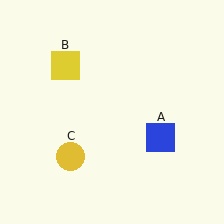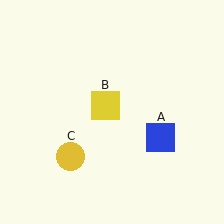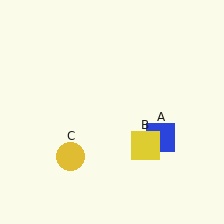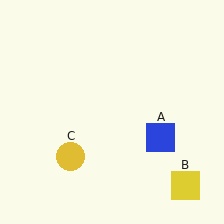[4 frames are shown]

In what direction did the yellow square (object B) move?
The yellow square (object B) moved down and to the right.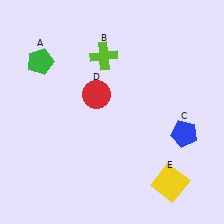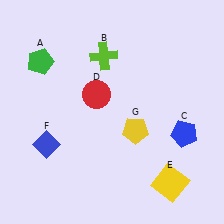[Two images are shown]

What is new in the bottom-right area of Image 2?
A yellow pentagon (G) was added in the bottom-right area of Image 2.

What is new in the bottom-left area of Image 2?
A blue diamond (F) was added in the bottom-left area of Image 2.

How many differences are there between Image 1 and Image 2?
There are 2 differences between the two images.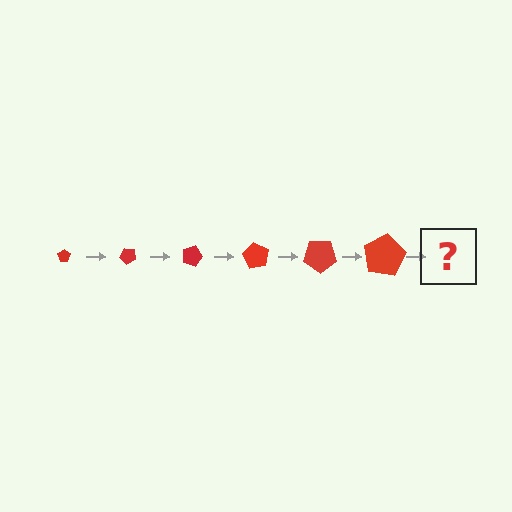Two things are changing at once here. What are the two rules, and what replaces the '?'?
The two rules are that the pentagon grows larger each step and it rotates 45 degrees each step. The '?' should be a pentagon, larger than the previous one and rotated 270 degrees from the start.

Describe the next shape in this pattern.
It should be a pentagon, larger than the previous one and rotated 270 degrees from the start.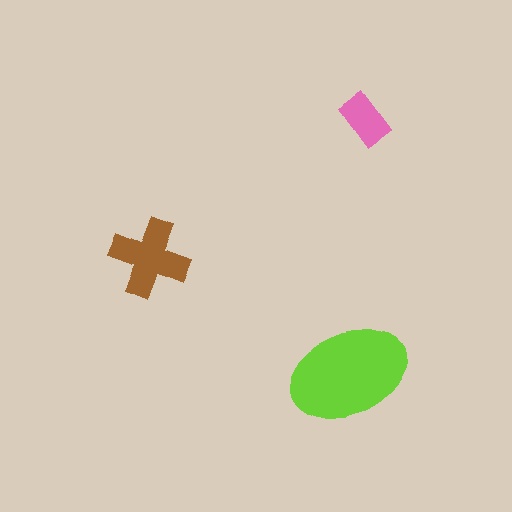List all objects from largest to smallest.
The lime ellipse, the brown cross, the pink rectangle.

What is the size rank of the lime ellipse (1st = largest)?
1st.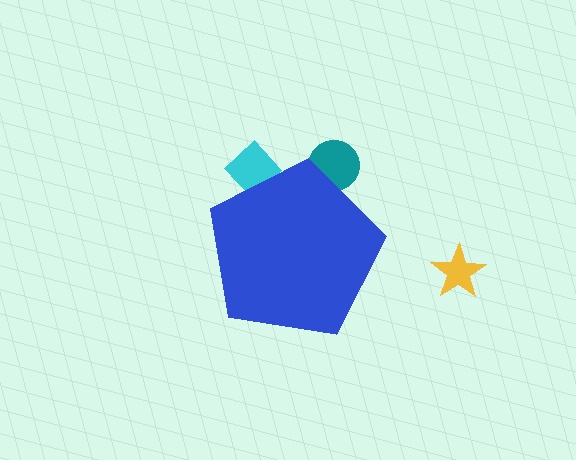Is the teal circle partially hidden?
Yes, the teal circle is partially hidden behind the blue pentagon.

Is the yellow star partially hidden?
No, the yellow star is fully visible.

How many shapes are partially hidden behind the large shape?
2 shapes are partially hidden.